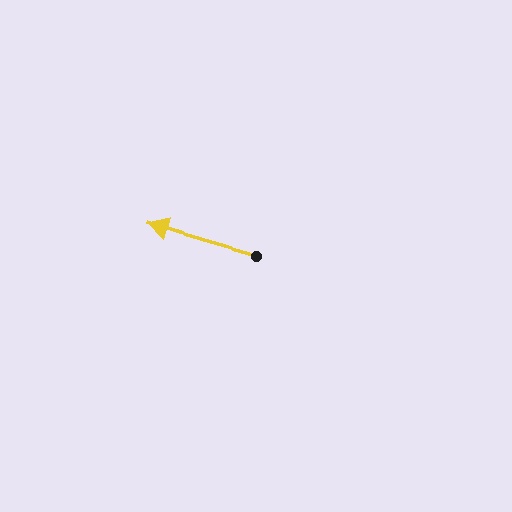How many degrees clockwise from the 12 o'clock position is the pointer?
Approximately 286 degrees.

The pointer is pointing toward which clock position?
Roughly 10 o'clock.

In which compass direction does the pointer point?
West.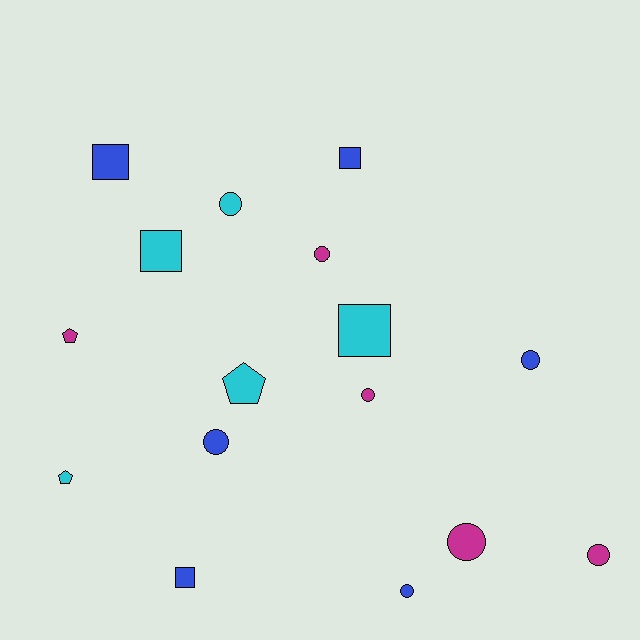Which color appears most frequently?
Blue, with 6 objects.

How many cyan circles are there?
There is 1 cyan circle.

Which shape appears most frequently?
Circle, with 8 objects.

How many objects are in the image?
There are 16 objects.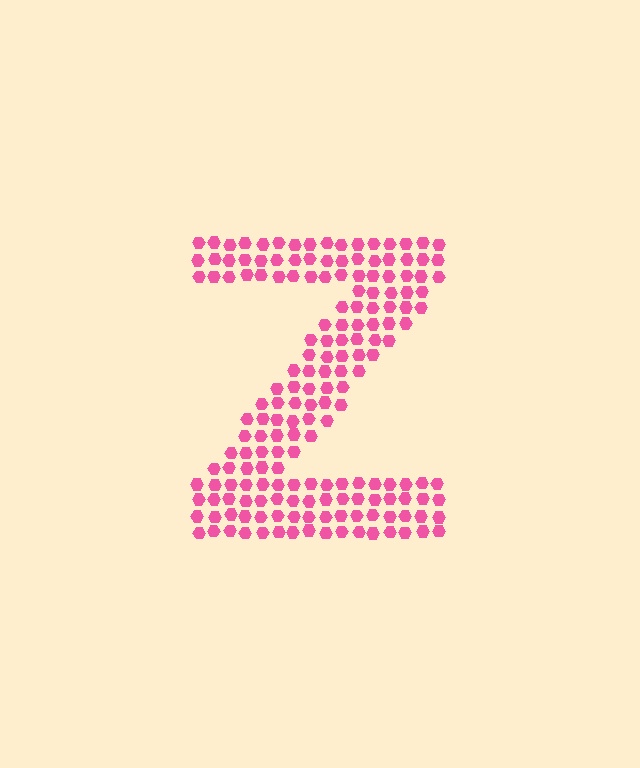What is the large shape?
The large shape is the letter Z.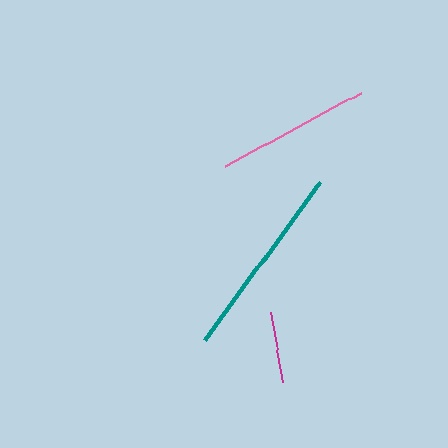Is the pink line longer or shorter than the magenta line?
The pink line is longer than the magenta line.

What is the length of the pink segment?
The pink segment is approximately 154 pixels long.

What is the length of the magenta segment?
The magenta segment is approximately 71 pixels long.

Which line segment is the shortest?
The magenta line is the shortest at approximately 71 pixels.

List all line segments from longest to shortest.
From longest to shortest: teal, pink, magenta.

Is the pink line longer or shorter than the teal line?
The teal line is longer than the pink line.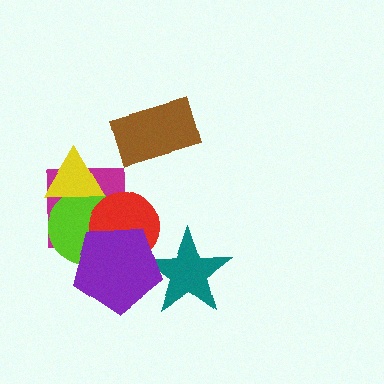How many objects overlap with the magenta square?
4 objects overlap with the magenta square.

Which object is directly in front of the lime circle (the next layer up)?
The red circle is directly in front of the lime circle.